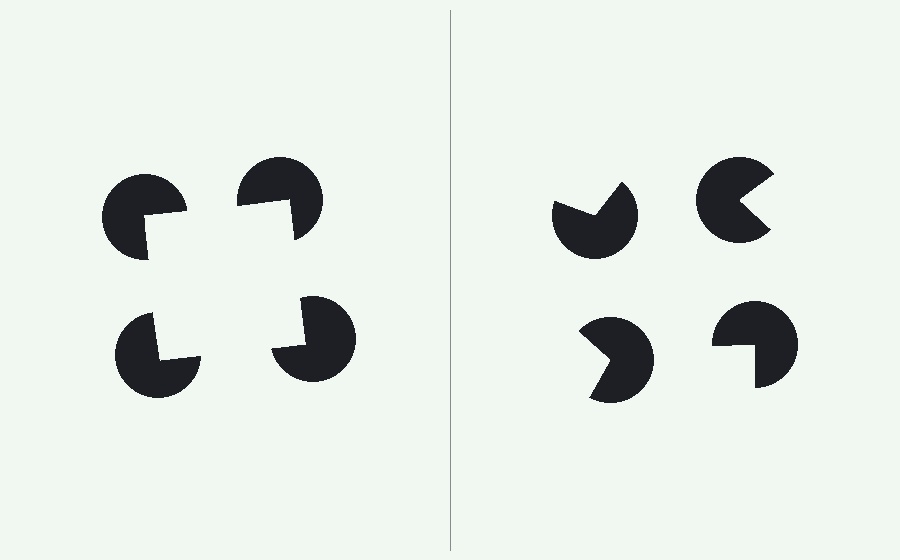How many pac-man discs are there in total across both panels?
8 — 4 on each side.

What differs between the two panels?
The pac-man discs are positioned identically on both sides; only the wedge orientations differ. On the left they align to a square; on the right they are misaligned.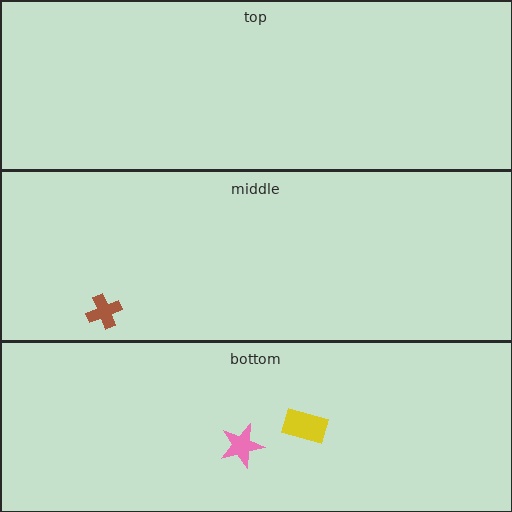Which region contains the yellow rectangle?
The bottom region.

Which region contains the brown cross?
The middle region.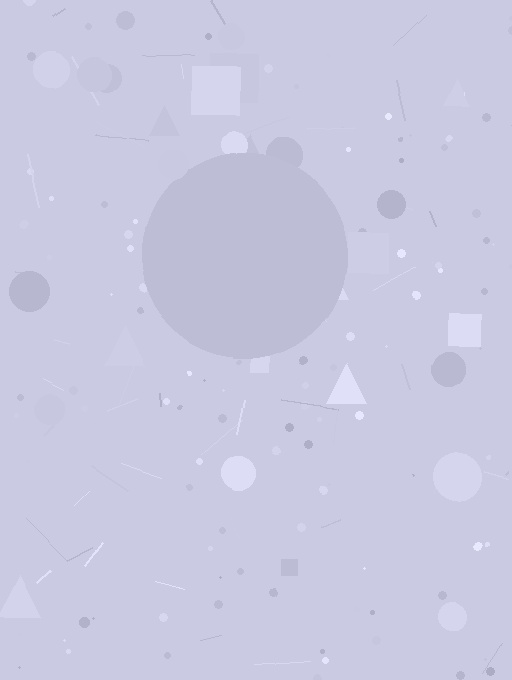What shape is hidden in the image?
A circle is hidden in the image.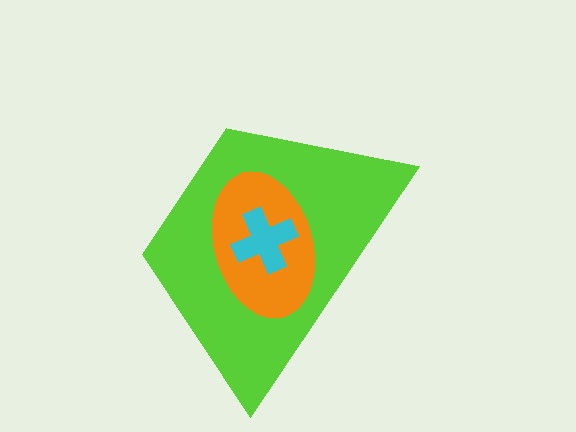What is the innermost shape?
The cyan cross.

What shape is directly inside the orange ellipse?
The cyan cross.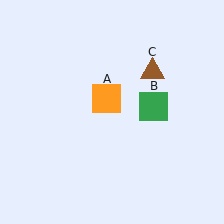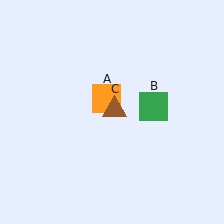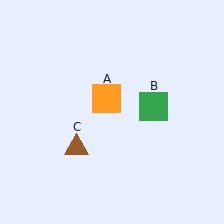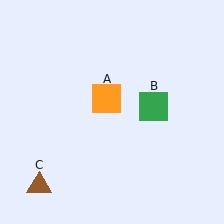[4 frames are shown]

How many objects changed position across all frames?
1 object changed position: brown triangle (object C).